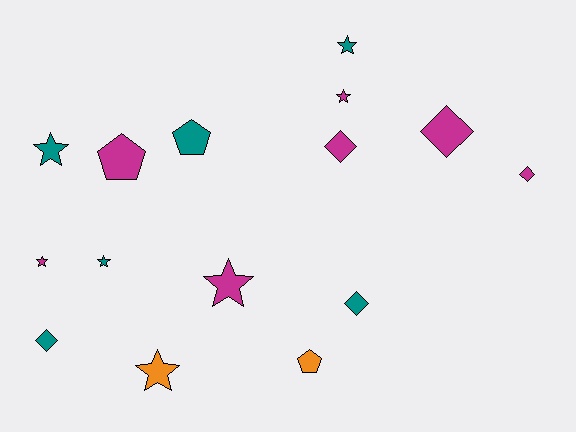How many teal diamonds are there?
There are 2 teal diamonds.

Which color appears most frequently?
Magenta, with 7 objects.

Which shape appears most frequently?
Star, with 7 objects.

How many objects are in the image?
There are 15 objects.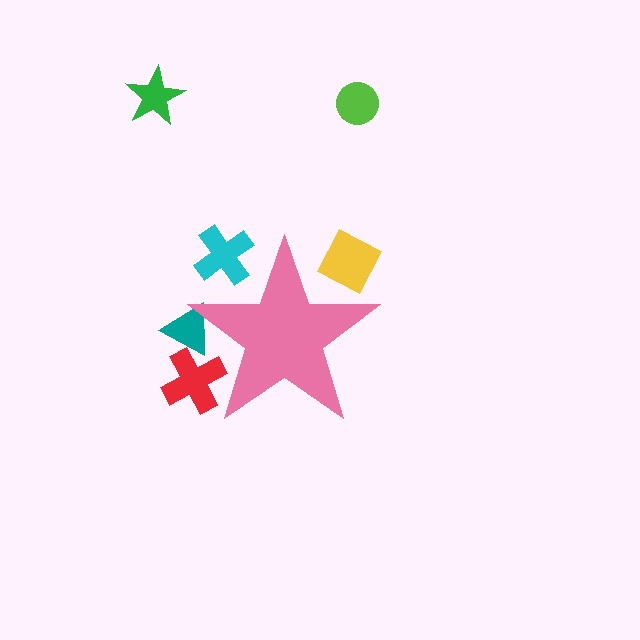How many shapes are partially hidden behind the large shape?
4 shapes are partially hidden.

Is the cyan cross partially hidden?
Yes, the cyan cross is partially hidden behind the pink star.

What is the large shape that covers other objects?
A pink star.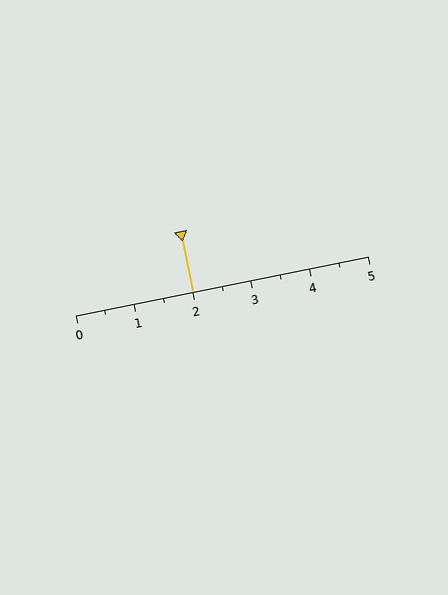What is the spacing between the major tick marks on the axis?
The major ticks are spaced 1 apart.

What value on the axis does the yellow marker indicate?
The marker indicates approximately 2.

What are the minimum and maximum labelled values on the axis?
The axis runs from 0 to 5.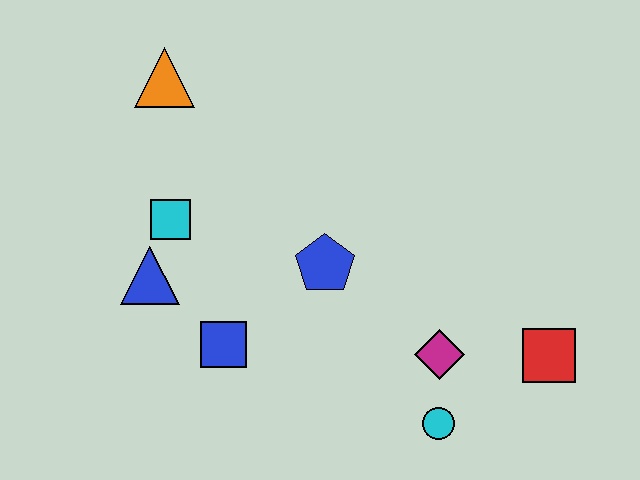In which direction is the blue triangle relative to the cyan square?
The blue triangle is below the cyan square.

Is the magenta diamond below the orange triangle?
Yes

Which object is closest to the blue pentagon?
The blue square is closest to the blue pentagon.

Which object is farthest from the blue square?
The red square is farthest from the blue square.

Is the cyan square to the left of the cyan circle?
Yes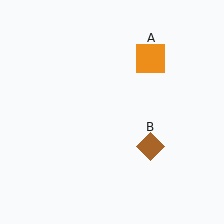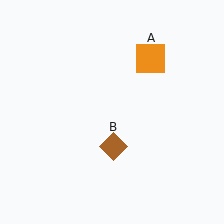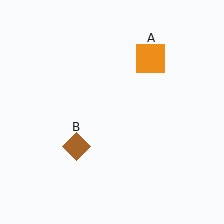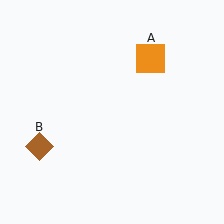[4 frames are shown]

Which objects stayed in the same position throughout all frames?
Orange square (object A) remained stationary.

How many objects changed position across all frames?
1 object changed position: brown diamond (object B).